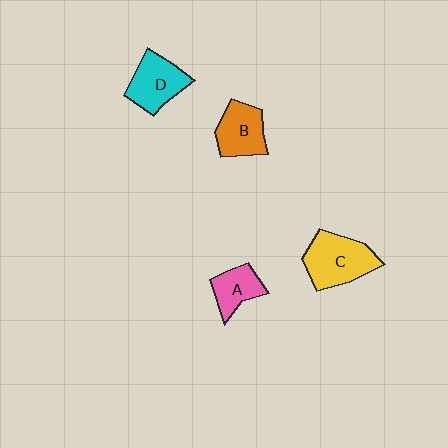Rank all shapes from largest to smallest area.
From largest to smallest: C (yellow), D (cyan), B (orange), A (pink).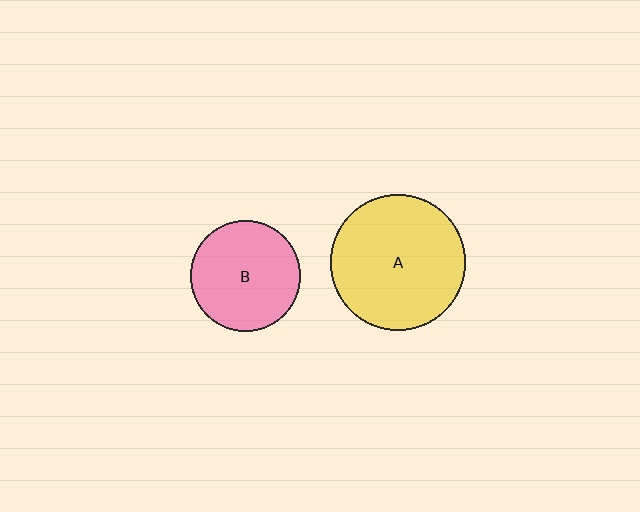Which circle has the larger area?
Circle A (yellow).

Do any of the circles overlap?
No, none of the circles overlap.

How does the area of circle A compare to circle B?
Approximately 1.5 times.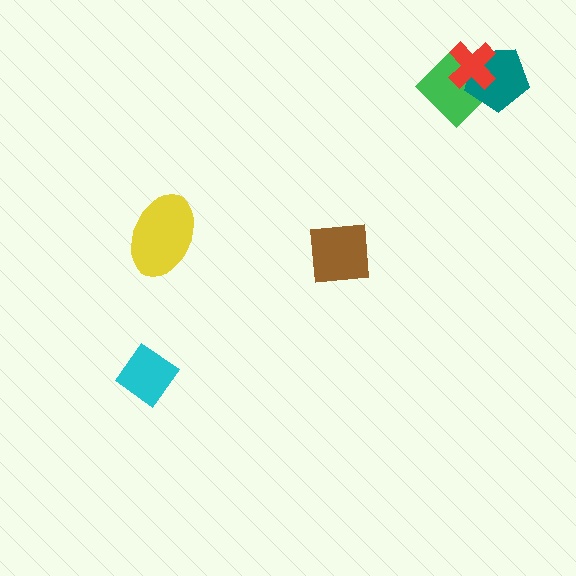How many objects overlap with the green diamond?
2 objects overlap with the green diamond.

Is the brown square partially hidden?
No, no other shape covers it.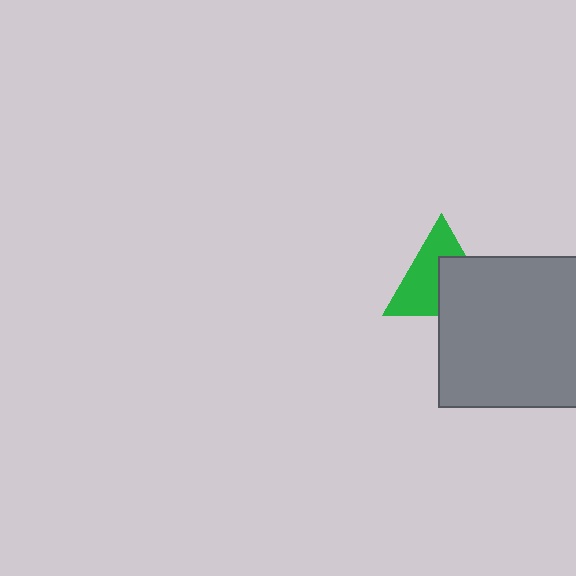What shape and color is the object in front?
The object in front is a gray square.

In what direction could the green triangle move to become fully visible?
The green triangle could move toward the upper-left. That would shift it out from behind the gray square entirely.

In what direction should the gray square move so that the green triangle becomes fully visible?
The gray square should move toward the lower-right. That is the shortest direction to clear the overlap and leave the green triangle fully visible.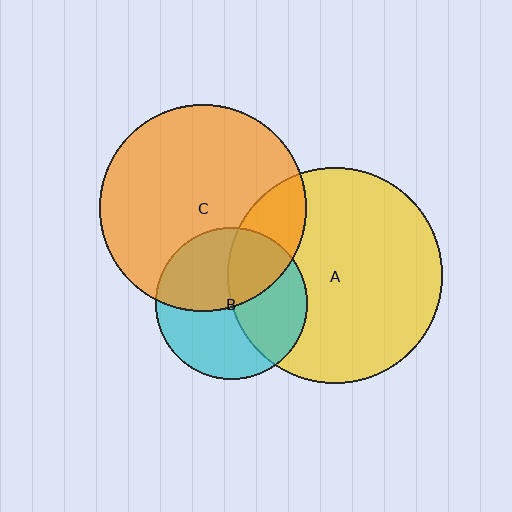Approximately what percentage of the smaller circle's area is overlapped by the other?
Approximately 20%.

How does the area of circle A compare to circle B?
Approximately 2.0 times.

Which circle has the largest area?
Circle A (yellow).